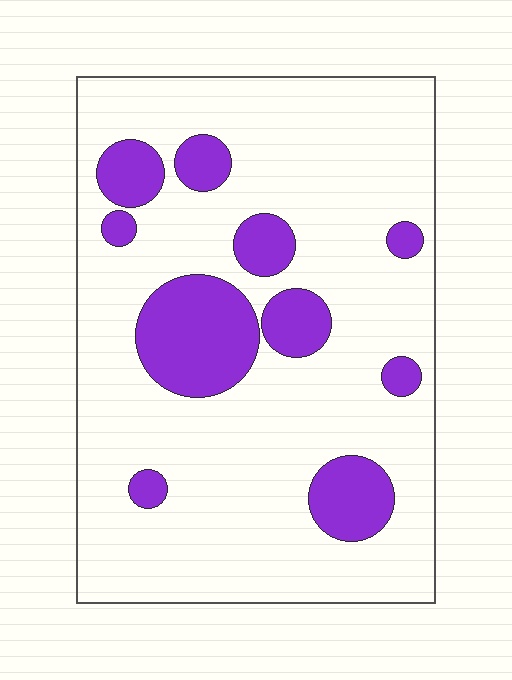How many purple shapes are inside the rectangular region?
10.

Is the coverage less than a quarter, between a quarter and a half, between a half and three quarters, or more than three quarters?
Less than a quarter.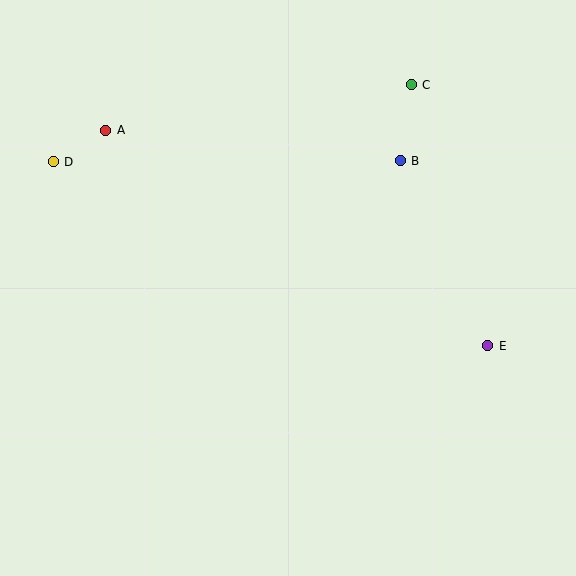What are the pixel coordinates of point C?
Point C is at (411, 85).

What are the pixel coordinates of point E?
Point E is at (488, 346).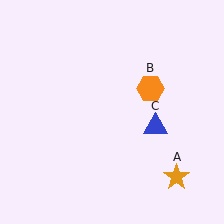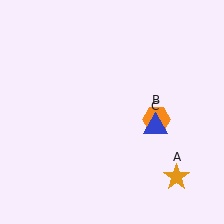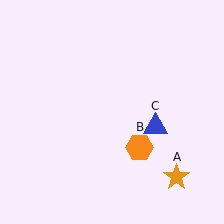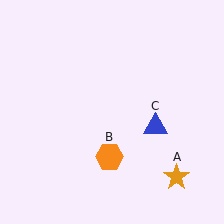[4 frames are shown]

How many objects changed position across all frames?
1 object changed position: orange hexagon (object B).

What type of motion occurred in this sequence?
The orange hexagon (object B) rotated clockwise around the center of the scene.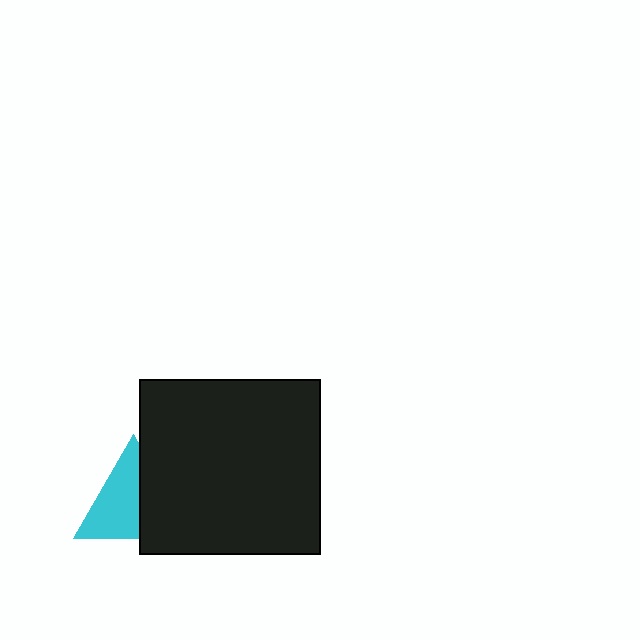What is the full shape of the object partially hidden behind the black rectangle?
The partially hidden object is a cyan triangle.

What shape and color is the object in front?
The object in front is a black rectangle.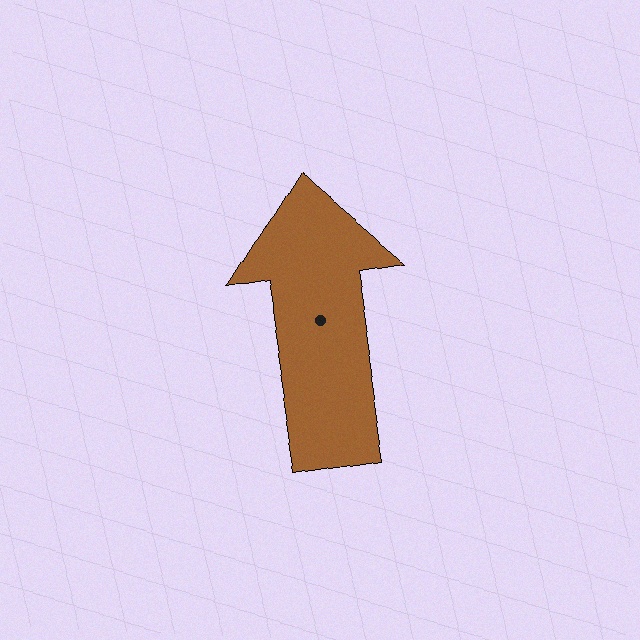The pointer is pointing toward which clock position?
Roughly 12 o'clock.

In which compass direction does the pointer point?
North.